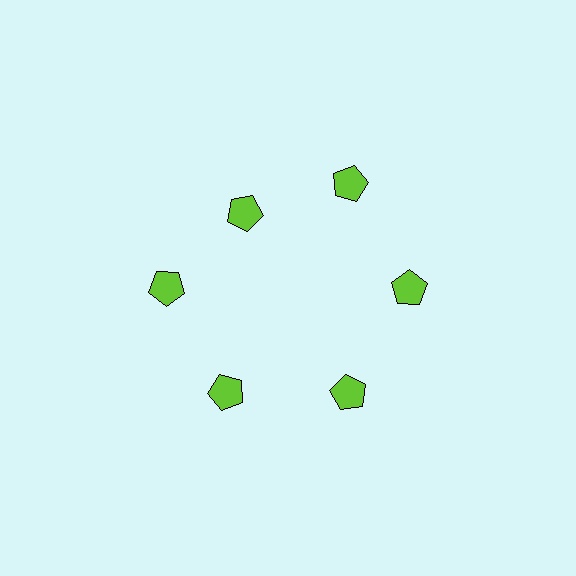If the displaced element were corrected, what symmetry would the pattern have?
It would have 6-fold rotational symmetry — the pattern would map onto itself every 60 degrees.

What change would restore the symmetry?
The symmetry would be restored by moving it outward, back onto the ring so that all 6 pentagons sit at equal angles and equal distance from the center.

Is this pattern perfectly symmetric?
No. The 6 lime pentagons are arranged in a ring, but one element near the 11 o'clock position is pulled inward toward the center, breaking the 6-fold rotational symmetry.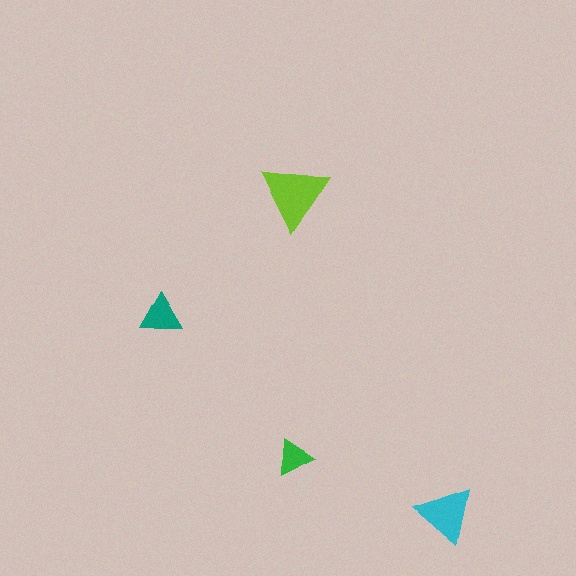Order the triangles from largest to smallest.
the lime one, the cyan one, the teal one, the green one.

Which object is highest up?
The lime triangle is topmost.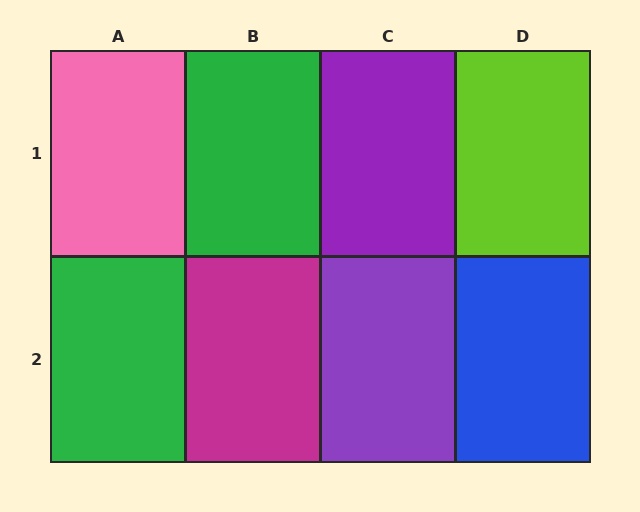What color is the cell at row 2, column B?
Magenta.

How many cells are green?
2 cells are green.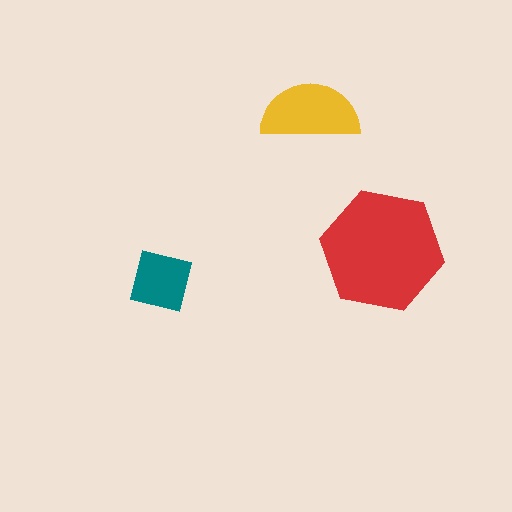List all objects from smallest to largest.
The teal square, the yellow semicircle, the red hexagon.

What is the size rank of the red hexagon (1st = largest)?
1st.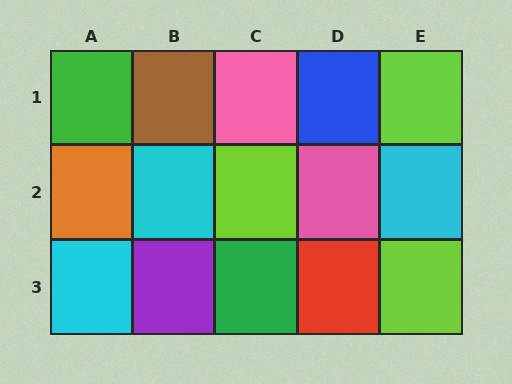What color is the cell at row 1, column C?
Pink.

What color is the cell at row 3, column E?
Lime.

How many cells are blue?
1 cell is blue.